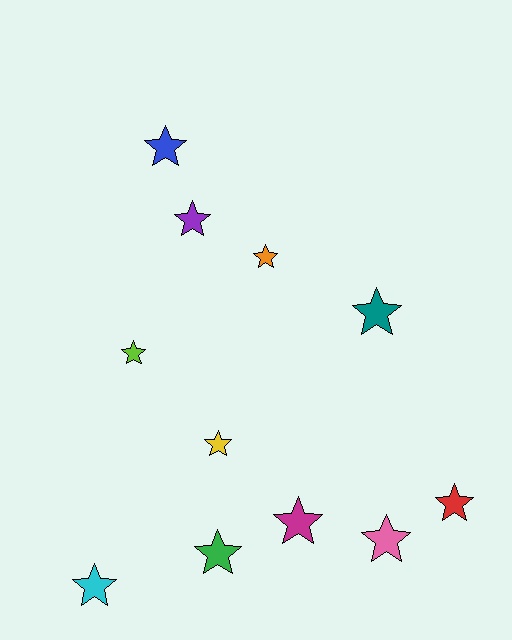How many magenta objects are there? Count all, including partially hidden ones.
There is 1 magenta object.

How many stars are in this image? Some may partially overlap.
There are 11 stars.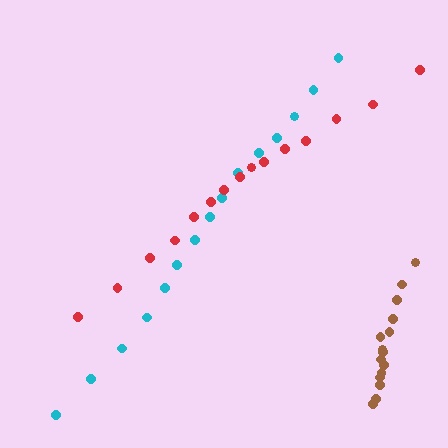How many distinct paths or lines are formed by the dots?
There are 3 distinct paths.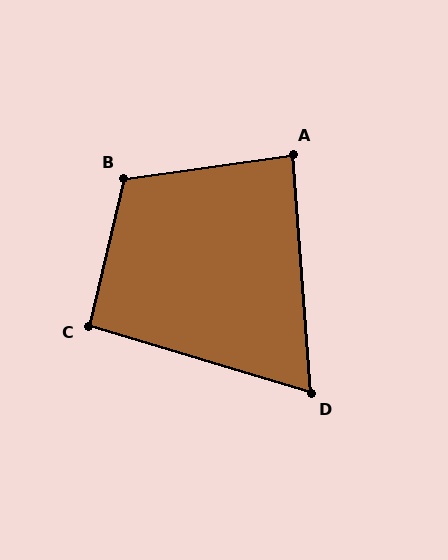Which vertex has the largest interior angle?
B, at approximately 111 degrees.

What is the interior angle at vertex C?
Approximately 93 degrees (approximately right).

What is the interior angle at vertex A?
Approximately 87 degrees (approximately right).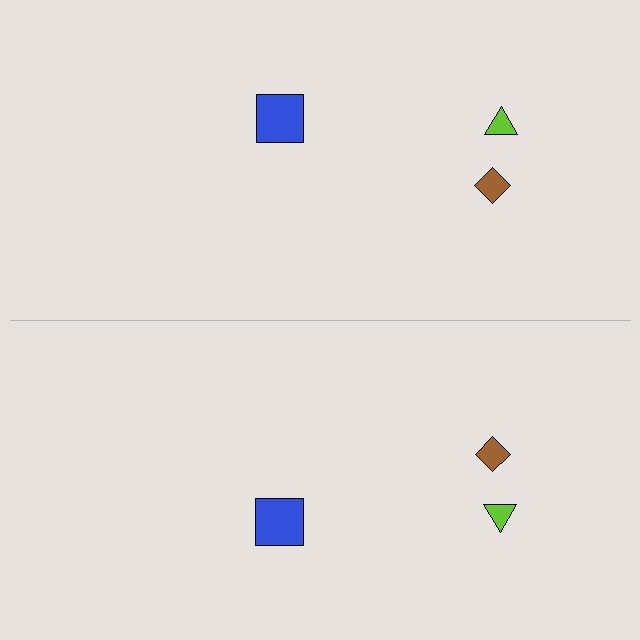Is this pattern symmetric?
Yes, this pattern has bilateral (reflection) symmetry.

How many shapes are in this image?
There are 6 shapes in this image.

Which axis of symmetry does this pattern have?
The pattern has a horizontal axis of symmetry running through the center of the image.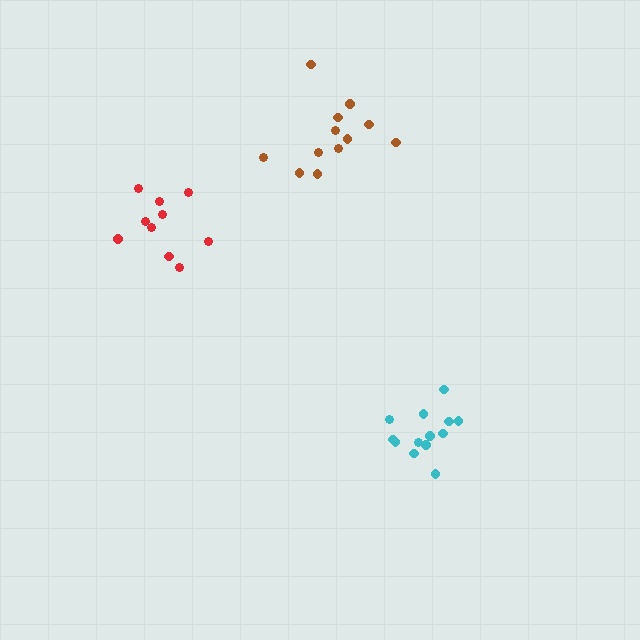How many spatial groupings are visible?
There are 3 spatial groupings.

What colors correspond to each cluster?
The clusters are colored: brown, red, cyan.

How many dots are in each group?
Group 1: 12 dots, Group 2: 10 dots, Group 3: 13 dots (35 total).